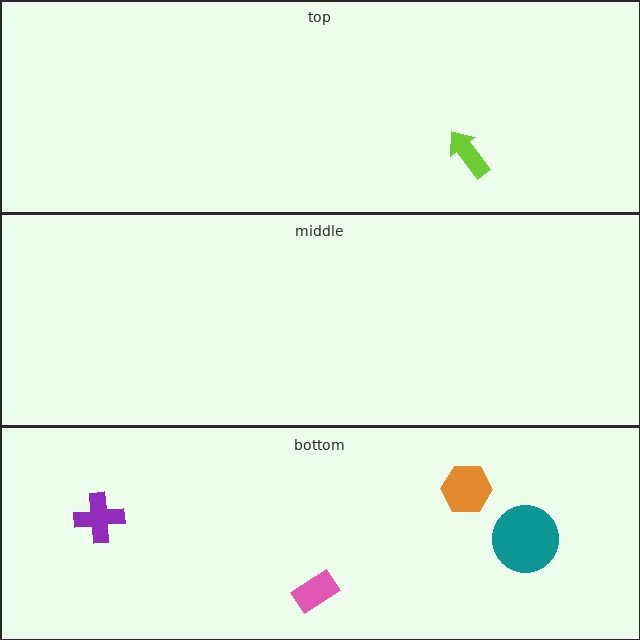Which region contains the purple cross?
The bottom region.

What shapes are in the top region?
The lime arrow.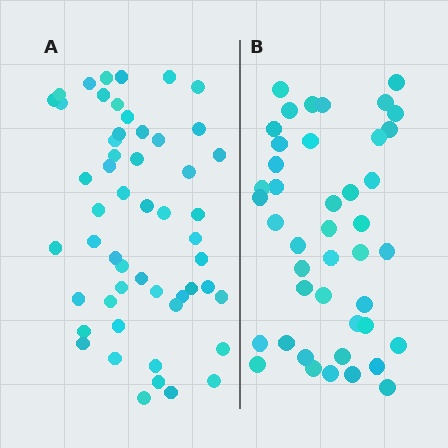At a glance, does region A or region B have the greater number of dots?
Region A (the left region) has more dots.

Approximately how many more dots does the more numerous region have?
Region A has roughly 10 or so more dots than region B.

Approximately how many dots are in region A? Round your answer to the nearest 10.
About 50 dots. (The exact count is 53, which rounds to 50.)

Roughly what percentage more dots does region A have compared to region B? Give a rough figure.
About 25% more.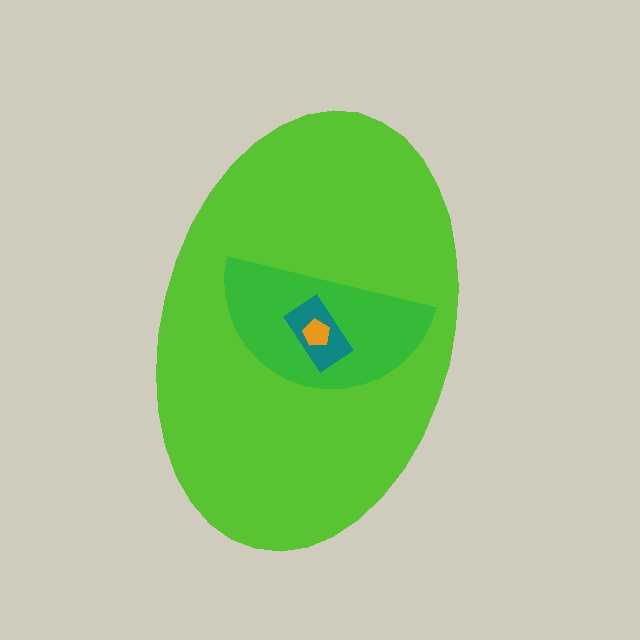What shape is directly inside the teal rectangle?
The orange pentagon.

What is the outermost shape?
The lime ellipse.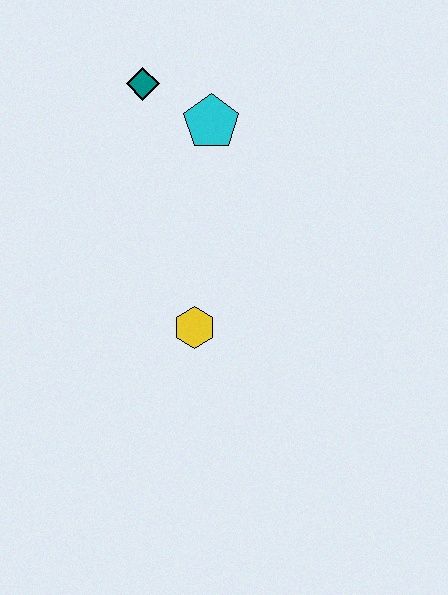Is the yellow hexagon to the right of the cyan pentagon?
No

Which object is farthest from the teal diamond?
The yellow hexagon is farthest from the teal diamond.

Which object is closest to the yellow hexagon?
The cyan pentagon is closest to the yellow hexagon.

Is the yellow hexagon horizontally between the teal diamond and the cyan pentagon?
Yes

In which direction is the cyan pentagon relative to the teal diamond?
The cyan pentagon is to the right of the teal diamond.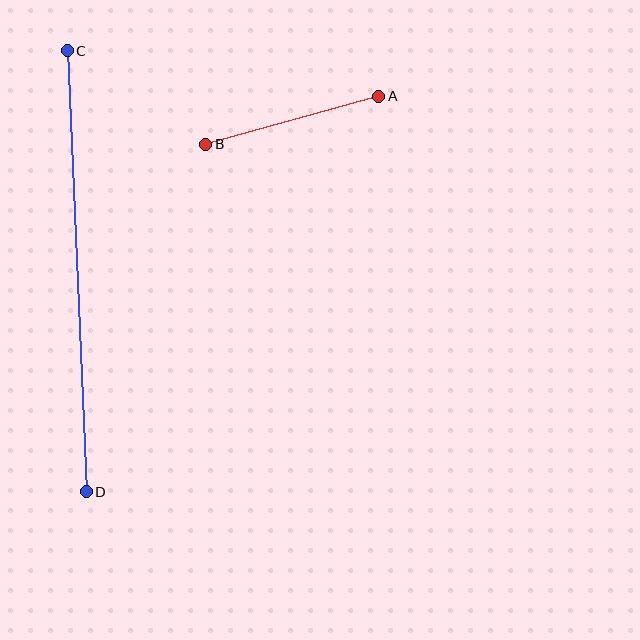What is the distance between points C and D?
The distance is approximately 441 pixels.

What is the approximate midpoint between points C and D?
The midpoint is at approximately (77, 271) pixels.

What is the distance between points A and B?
The distance is approximately 179 pixels.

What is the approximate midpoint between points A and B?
The midpoint is at approximately (292, 120) pixels.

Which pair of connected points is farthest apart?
Points C and D are farthest apart.